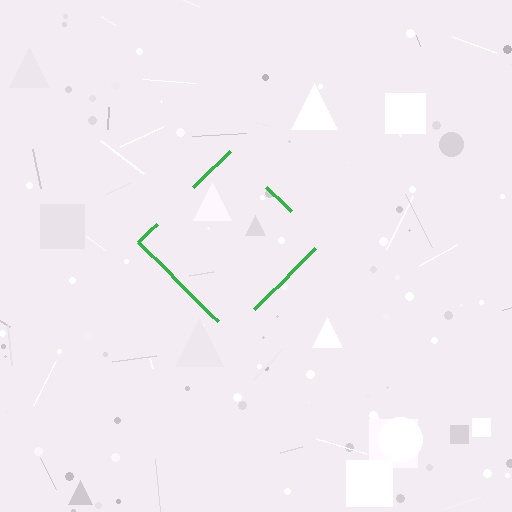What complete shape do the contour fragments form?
The contour fragments form a diamond.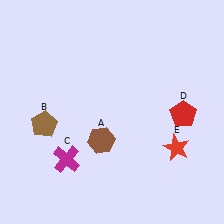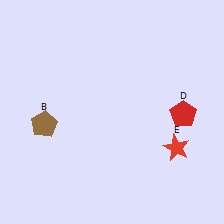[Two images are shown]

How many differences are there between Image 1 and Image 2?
There are 2 differences between the two images.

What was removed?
The magenta cross (C), the brown hexagon (A) were removed in Image 2.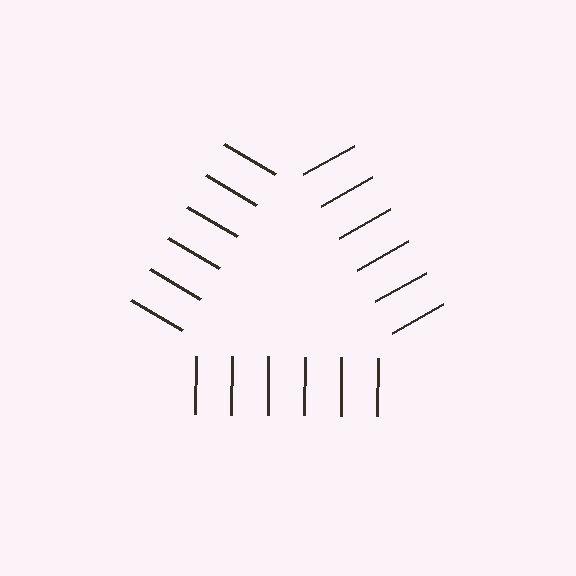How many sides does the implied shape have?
3 sides — the line-ends trace a triangle.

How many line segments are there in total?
18 — 6 along each of the 3 edges.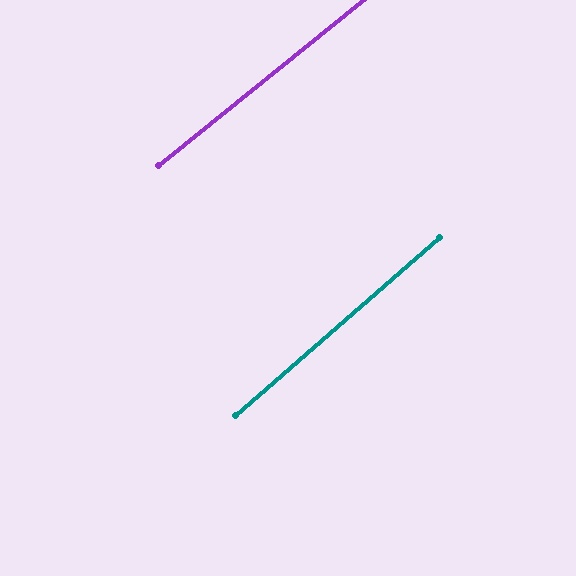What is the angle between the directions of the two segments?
Approximately 2 degrees.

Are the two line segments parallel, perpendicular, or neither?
Parallel — their directions differ by only 2.0°.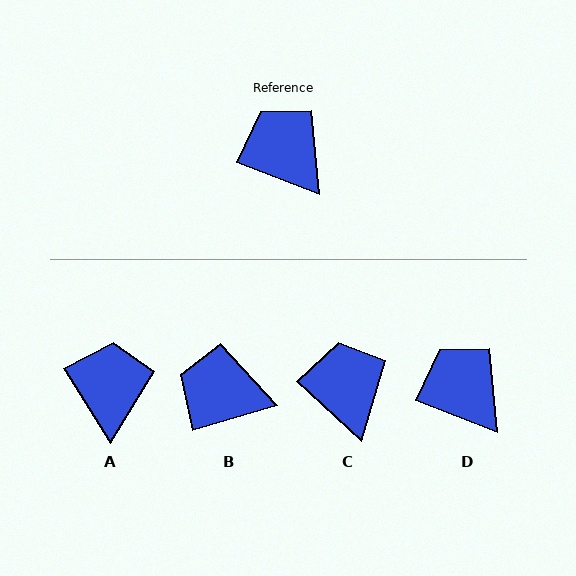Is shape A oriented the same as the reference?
No, it is off by about 37 degrees.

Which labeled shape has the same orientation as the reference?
D.